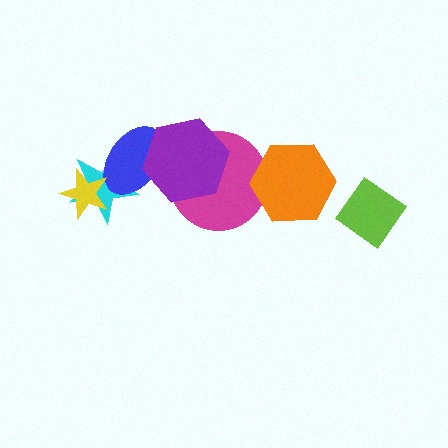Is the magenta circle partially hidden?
Yes, it is partially covered by another shape.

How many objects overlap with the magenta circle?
2 objects overlap with the magenta circle.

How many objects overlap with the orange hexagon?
1 object overlaps with the orange hexagon.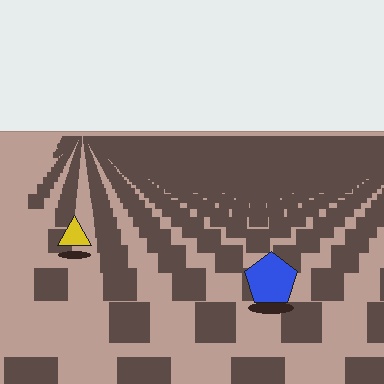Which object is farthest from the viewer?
The yellow triangle is farthest from the viewer. It appears smaller and the ground texture around it is denser.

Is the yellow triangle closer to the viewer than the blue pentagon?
No. The blue pentagon is closer — you can tell from the texture gradient: the ground texture is coarser near it.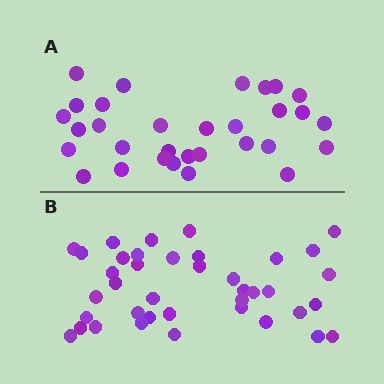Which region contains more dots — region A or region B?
Region B (the bottom region) has more dots.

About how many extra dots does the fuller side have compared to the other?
Region B has roughly 8 or so more dots than region A.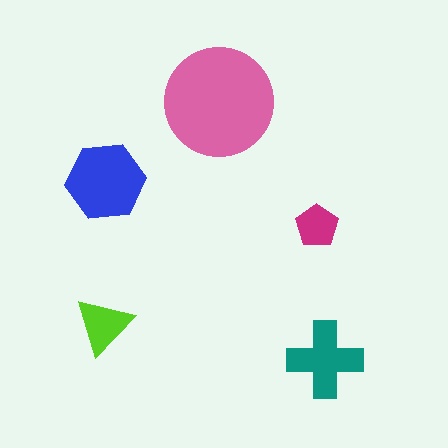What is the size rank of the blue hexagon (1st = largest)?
2nd.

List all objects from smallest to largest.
The magenta pentagon, the lime triangle, the teal cross, the blue hexagon, the pink circle.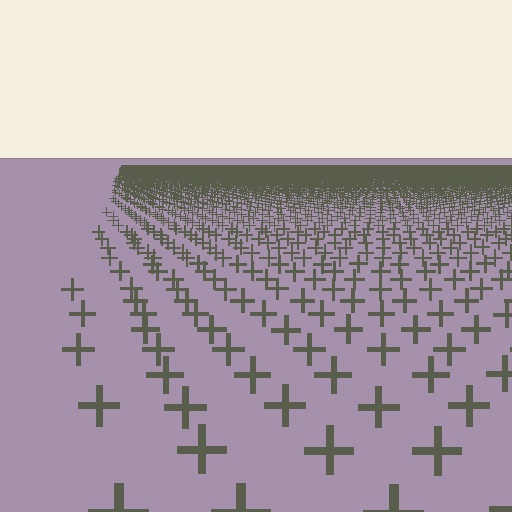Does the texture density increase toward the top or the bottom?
Density increases toward the top.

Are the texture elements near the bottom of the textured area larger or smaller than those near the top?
Larger. Near the bottom, elements are closer to the viewer and appear at a bigger on-screen size.